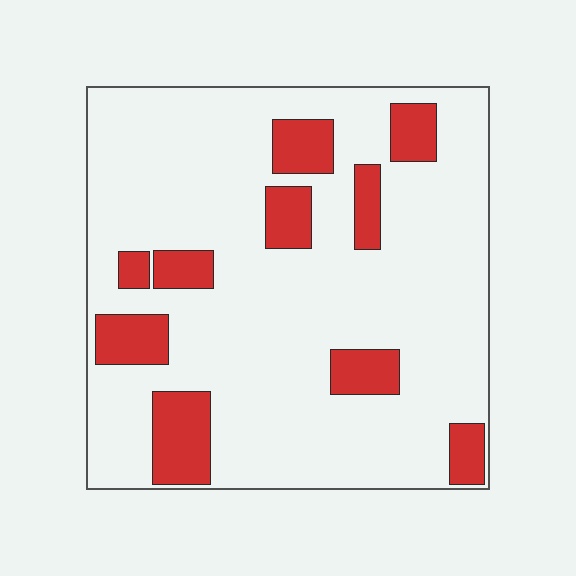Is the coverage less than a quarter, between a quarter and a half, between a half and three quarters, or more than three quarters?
Less than a quarter.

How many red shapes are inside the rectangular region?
10.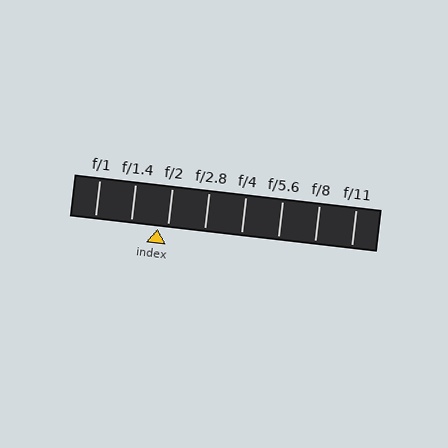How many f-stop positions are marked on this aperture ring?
There are 8 f-stop positions marked.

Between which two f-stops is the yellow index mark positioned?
The index mark is between f/1.4 and f/2.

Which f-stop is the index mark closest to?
The index mark is closest to f/2.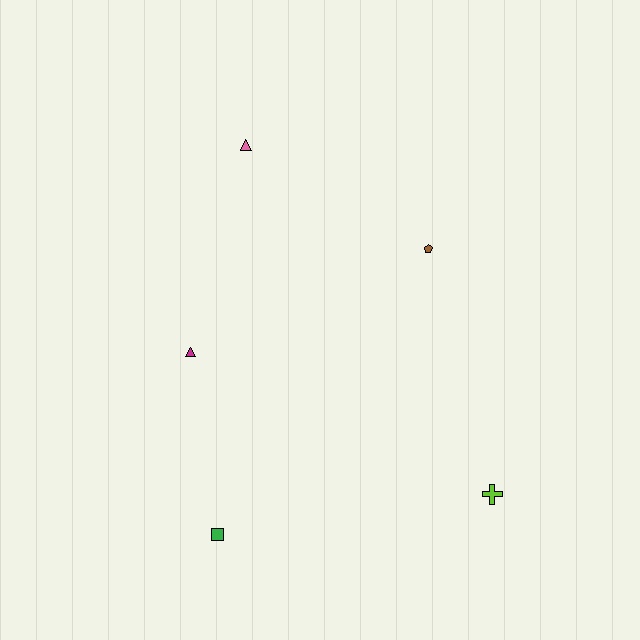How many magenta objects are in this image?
There is 1 magenta object.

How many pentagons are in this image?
There is 1 pentagon.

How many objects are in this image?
There are 5 objects.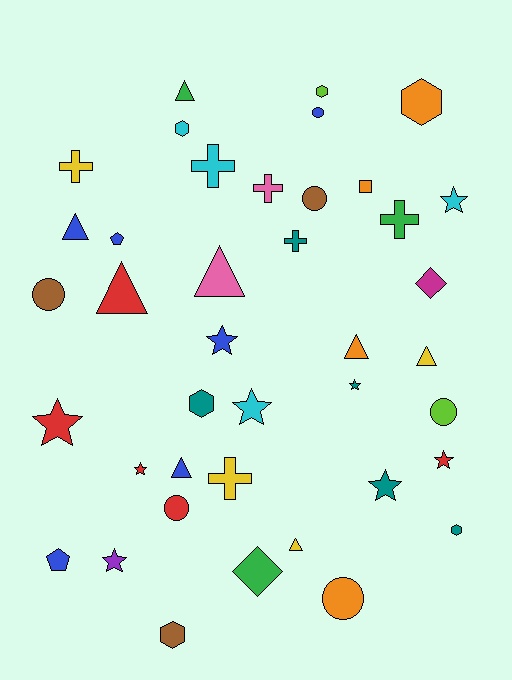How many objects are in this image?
There are 40 objects.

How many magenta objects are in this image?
There is 1 magenta object.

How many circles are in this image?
There are 6 circles.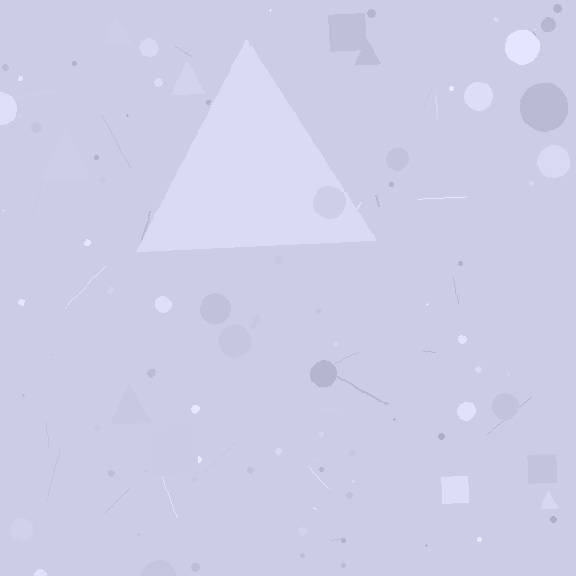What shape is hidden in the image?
A triangle is hidden in the image.